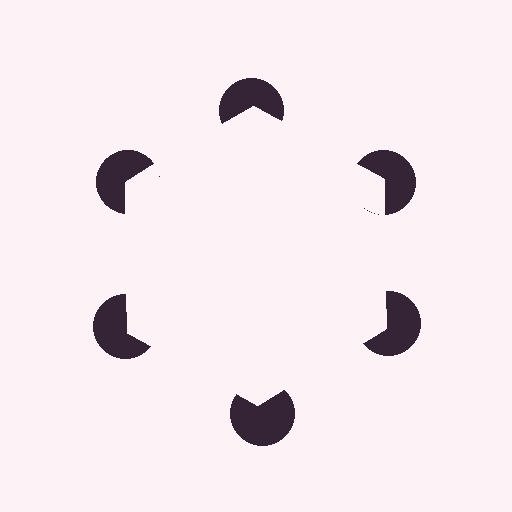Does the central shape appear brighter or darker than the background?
It typically appears slightly brighter than the background, even though no actual brightness change is drawn.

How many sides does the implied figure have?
6 sides.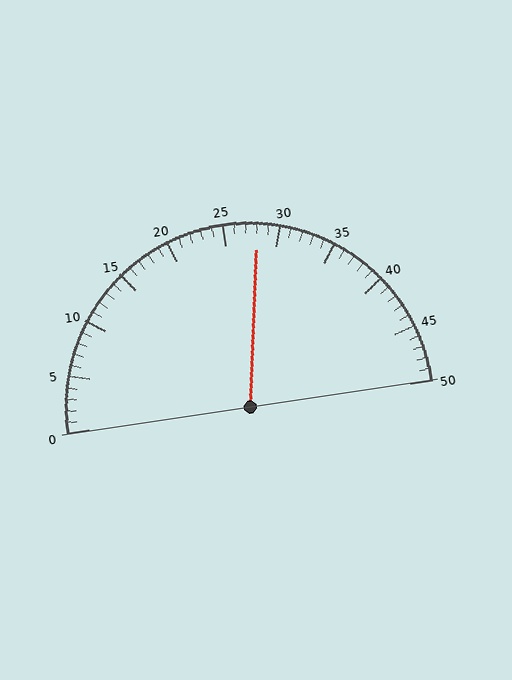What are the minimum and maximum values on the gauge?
The gauge ranges from 0 to 50.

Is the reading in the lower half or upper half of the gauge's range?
The reading is in the upper half of the range (0 to 50).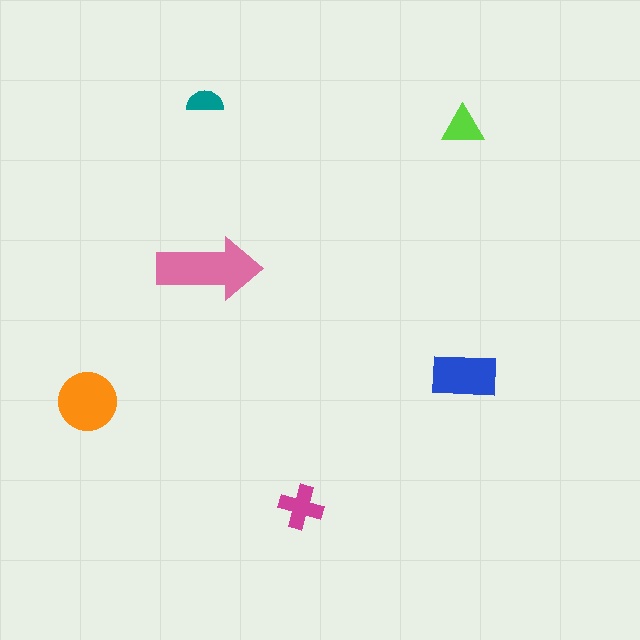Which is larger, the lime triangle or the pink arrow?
The pink arrow.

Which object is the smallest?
The teal semicircle.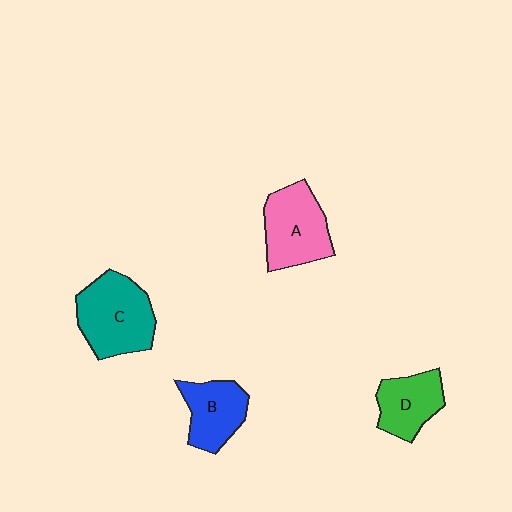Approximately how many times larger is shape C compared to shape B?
Approximately 1.4 times.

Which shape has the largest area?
Shape C (teal).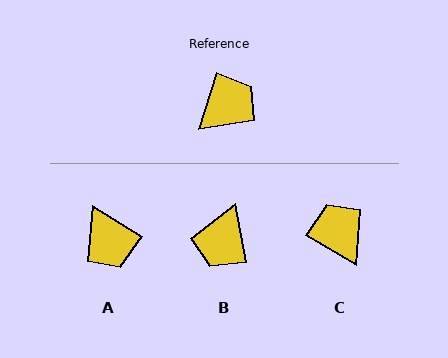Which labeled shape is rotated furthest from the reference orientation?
B, about 152 degrees away.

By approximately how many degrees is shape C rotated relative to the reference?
Approximately 76 degrees counter-clockwise.